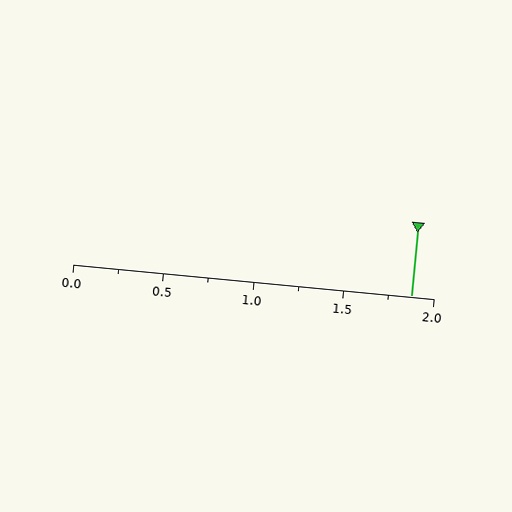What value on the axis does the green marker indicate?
The marker indicates approximately 1.88.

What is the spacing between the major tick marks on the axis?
The major ticks are spaced 0.5 apart.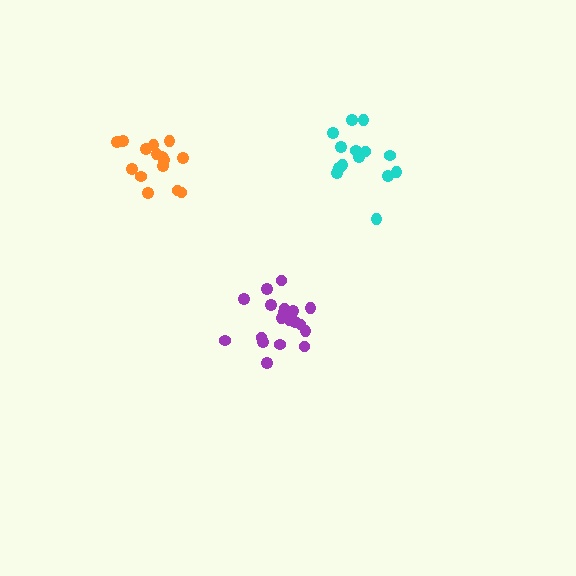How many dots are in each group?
Group 1: 19 dots, Group 2: 14 dots, Group 3: 15 dots (48 total).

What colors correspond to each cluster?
The clusters are colored: purple, cyan, orange.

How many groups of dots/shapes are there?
There are 3 groups.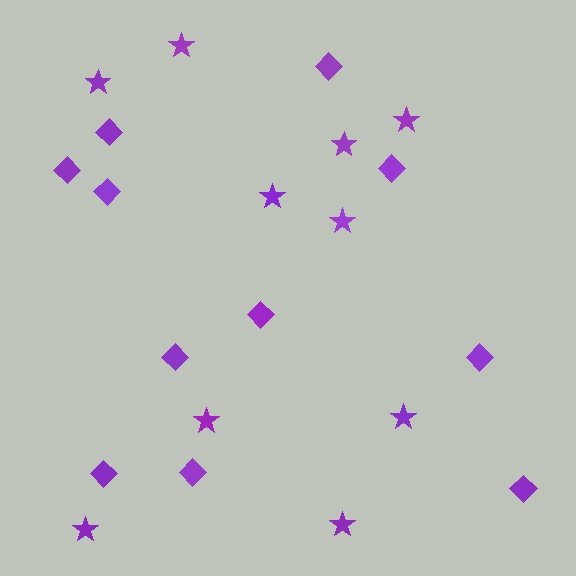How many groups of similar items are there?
There are 2 groups: one group of stars (10) and one group of diamonds (11).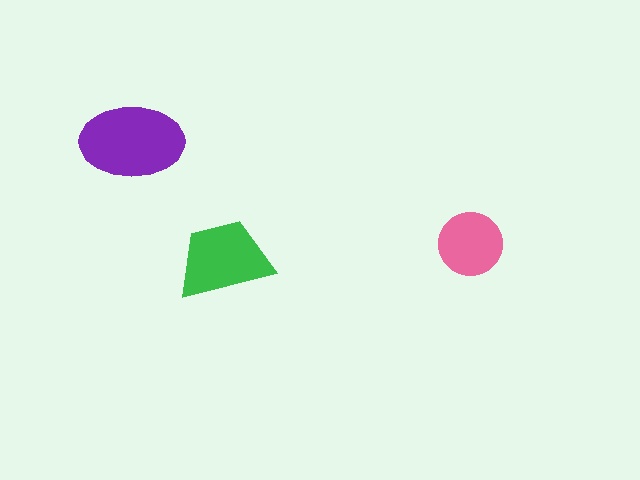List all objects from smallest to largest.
The pink circle, the green trapezoid, the purple ellipse.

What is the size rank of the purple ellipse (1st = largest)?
1st.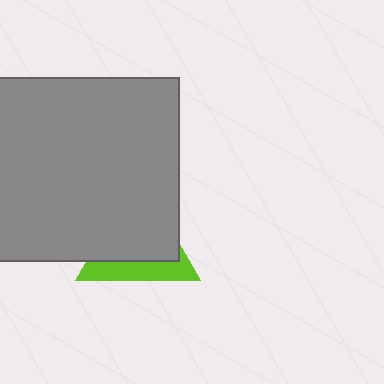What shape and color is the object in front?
The object in front is a gray square.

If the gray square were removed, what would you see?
You would see the complete lime triangle.